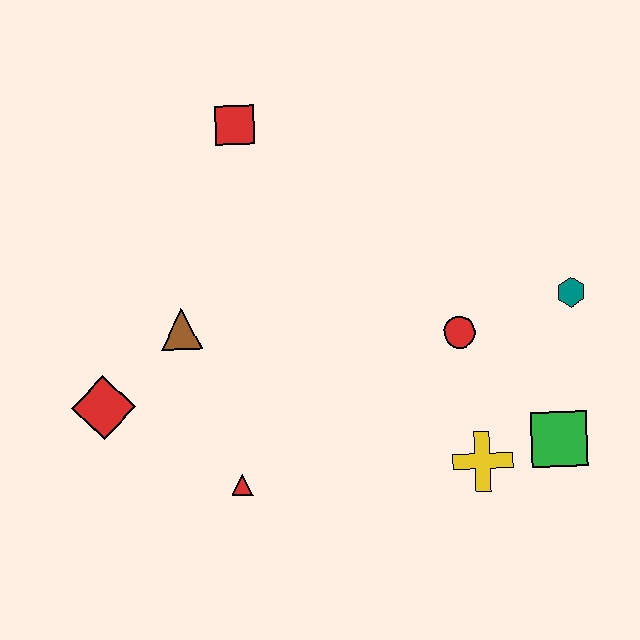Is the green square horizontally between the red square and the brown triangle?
No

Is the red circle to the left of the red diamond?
No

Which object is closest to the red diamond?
The brown triangle is closest to the red diamond.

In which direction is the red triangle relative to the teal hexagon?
The red triangle is to the left of the teal hexagon.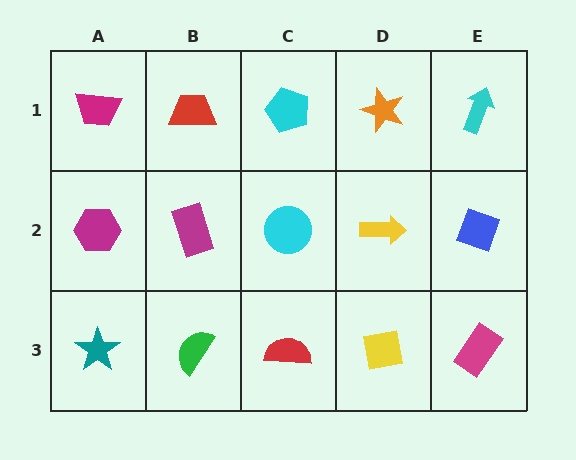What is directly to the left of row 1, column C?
A red trapezoid.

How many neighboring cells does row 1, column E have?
2.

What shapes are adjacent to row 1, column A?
A magenta hexagon (row 2, column A), a red trapezoid (row 1, column B).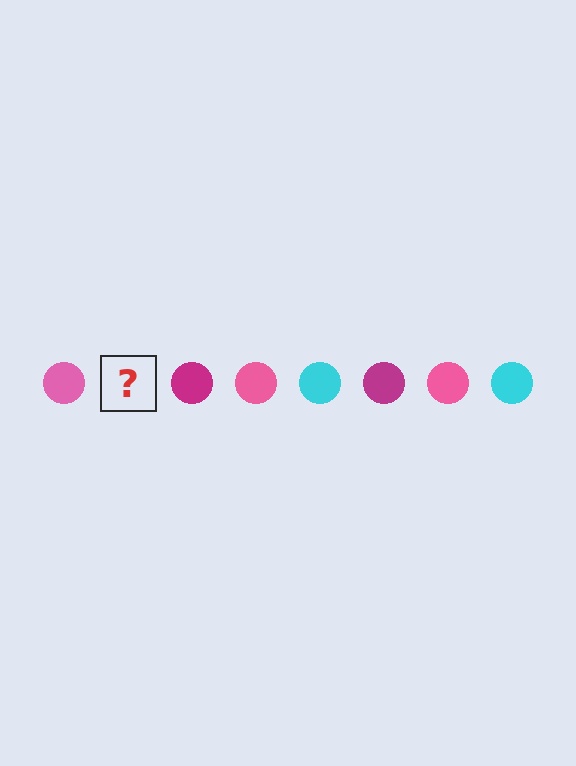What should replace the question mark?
The question mark should be replaced with a cyan circle.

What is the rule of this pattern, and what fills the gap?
The rule is that the pattern cycles through pink, cyan, magenta circles. The gap should be filled with a cyan circle.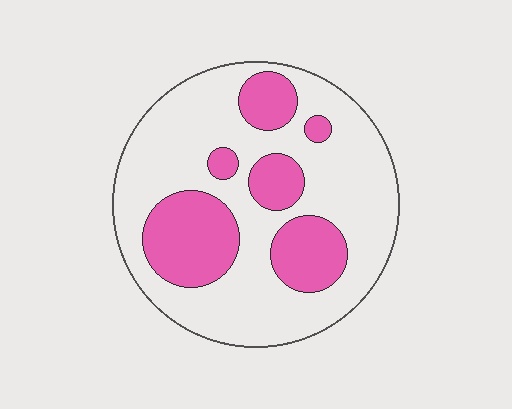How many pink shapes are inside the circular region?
6.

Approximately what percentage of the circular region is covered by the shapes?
Approximately 30%.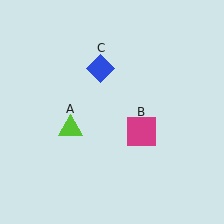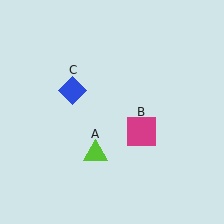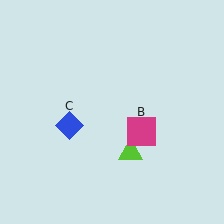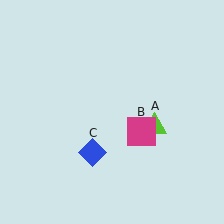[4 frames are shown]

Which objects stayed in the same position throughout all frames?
Magenta square (object B) remained stationary.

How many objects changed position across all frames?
2 objects changed position: lime triangle (object A), blue diamond (object C).